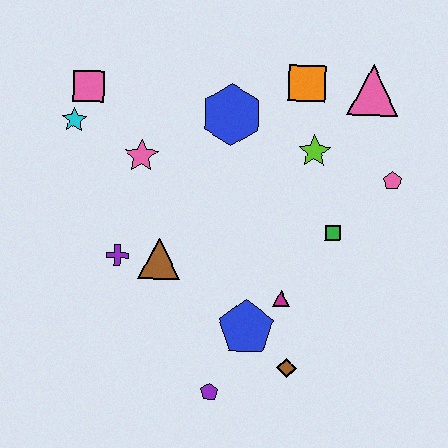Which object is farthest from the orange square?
The purple pentagon is farthest from the orange square.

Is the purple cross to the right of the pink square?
Yes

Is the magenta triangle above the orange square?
No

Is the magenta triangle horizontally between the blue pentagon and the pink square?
No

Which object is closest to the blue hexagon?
The orange square is closest to the blue hexagon.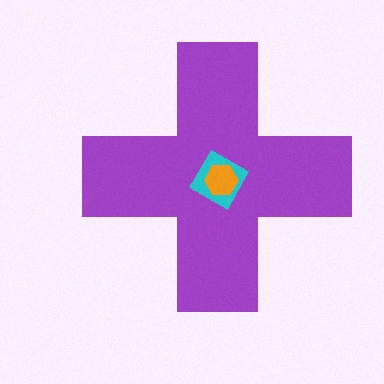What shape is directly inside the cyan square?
The orange hexagon.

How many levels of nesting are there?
3.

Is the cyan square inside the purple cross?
Yes.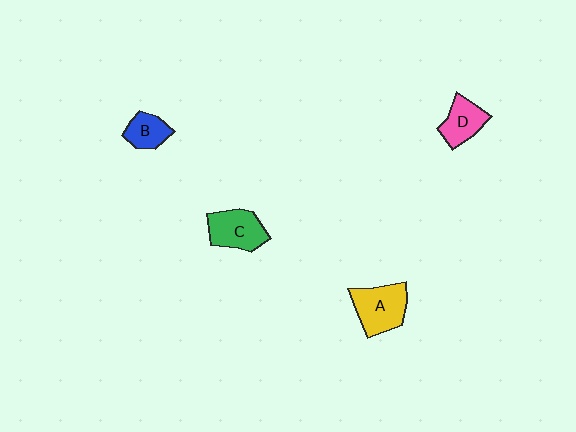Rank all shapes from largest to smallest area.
From largest to smallest: A (yellow), C (green), D (pink), B (blue).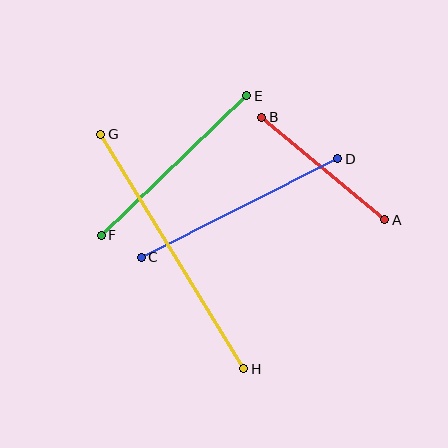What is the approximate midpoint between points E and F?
The midpoint is at approximately (174, 166) pixels.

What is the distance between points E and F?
The distance is approximately 202 pixels.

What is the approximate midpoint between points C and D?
The midpoint is at approximately (239, 208) pixels.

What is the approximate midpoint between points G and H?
The midpoint is at approximately (172, 252) pixels.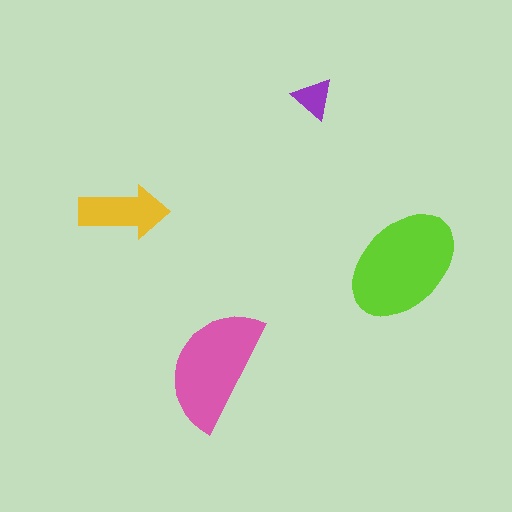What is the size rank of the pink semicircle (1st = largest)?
2nd.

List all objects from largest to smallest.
The lime ellipse, the pink semicircle, the yellow arrow, the purple triangle.